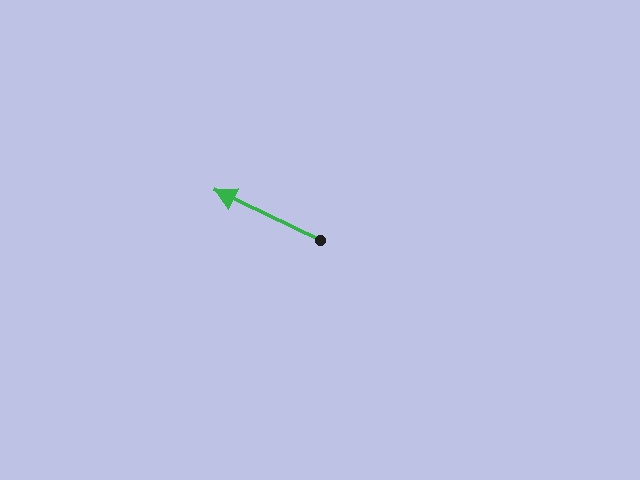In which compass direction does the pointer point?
Northwest.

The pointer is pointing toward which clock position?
Roughly 10 o'clock.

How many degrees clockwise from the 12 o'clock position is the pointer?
Approximately 295 degrees.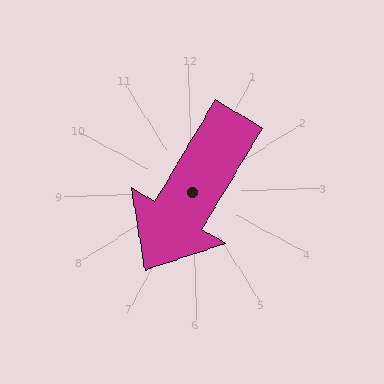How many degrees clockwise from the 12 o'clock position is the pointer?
Approximately 213 degrees.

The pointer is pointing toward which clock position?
Roughly 7 o'clock.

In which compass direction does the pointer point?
Southwest.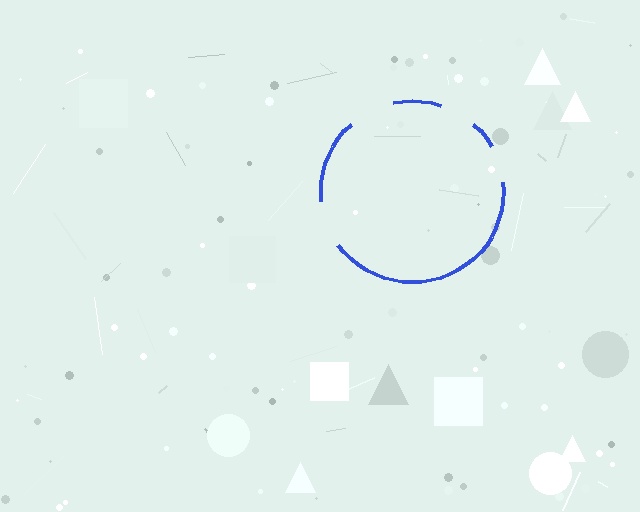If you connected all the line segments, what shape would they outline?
They would outline a circle.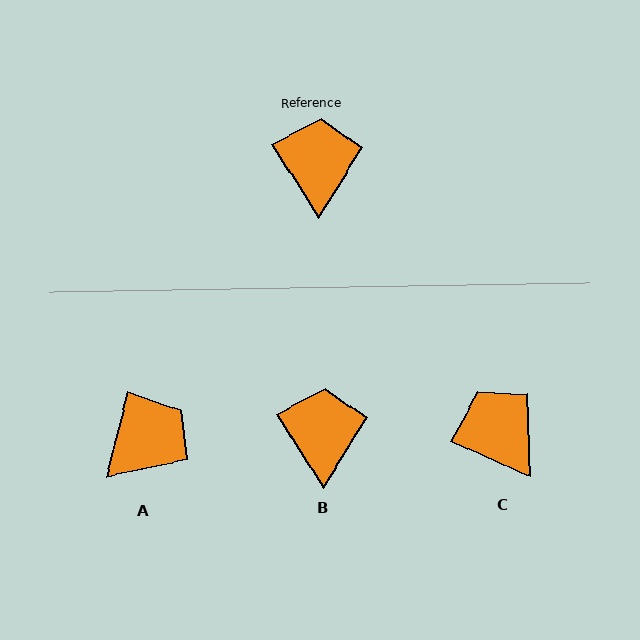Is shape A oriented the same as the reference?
No, it is off by about 46 degrees.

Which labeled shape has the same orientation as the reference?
B.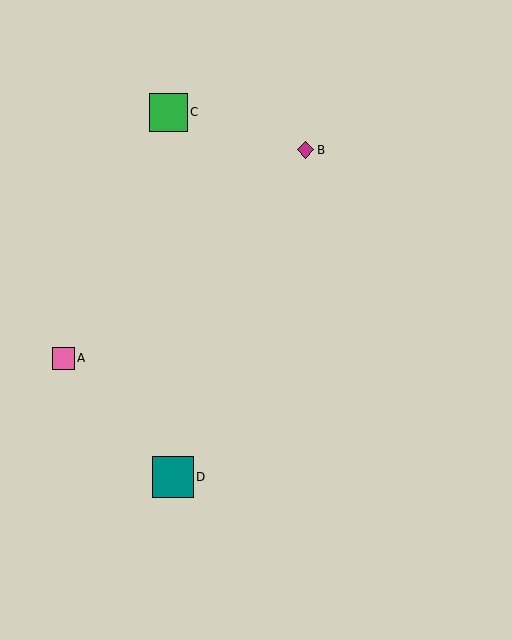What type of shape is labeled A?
Shape A is a pink square.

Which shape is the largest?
The teal square (labeled D) is the largest.